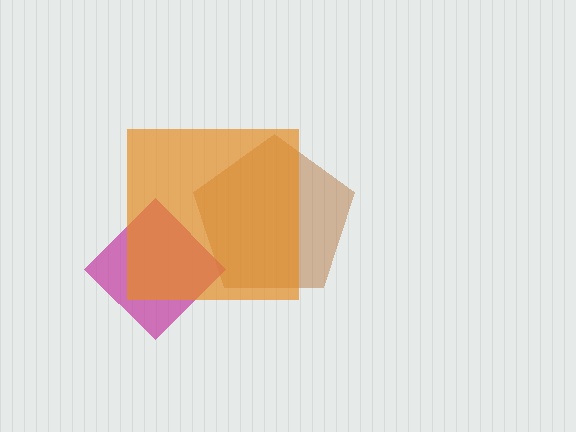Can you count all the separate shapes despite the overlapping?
Yes, there are 3 separate shapes.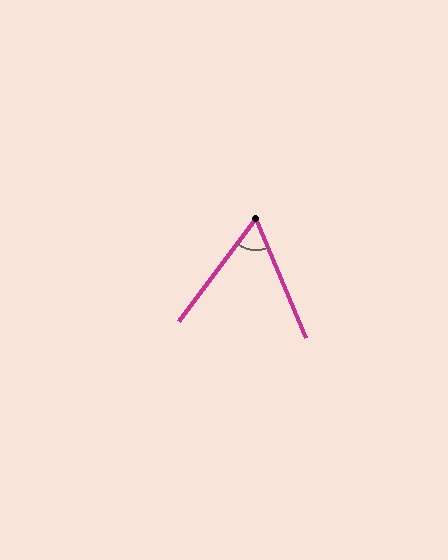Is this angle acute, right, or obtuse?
It is acute.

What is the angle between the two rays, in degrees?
Approximately 59 degrees.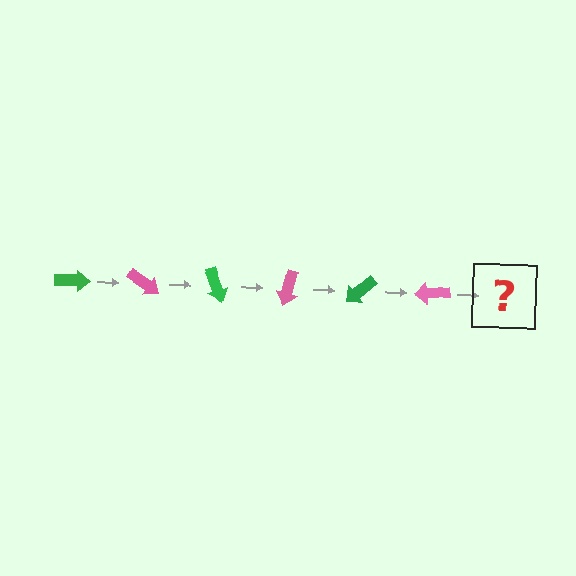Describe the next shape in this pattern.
It should be a green arrow, rotated 210 degrees from the start.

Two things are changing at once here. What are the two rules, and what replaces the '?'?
The two rules are that it rotates 35 degrees each step and the color cycles through green and pink. The '?' should be a green arrow, rotated 210 degrees from the start.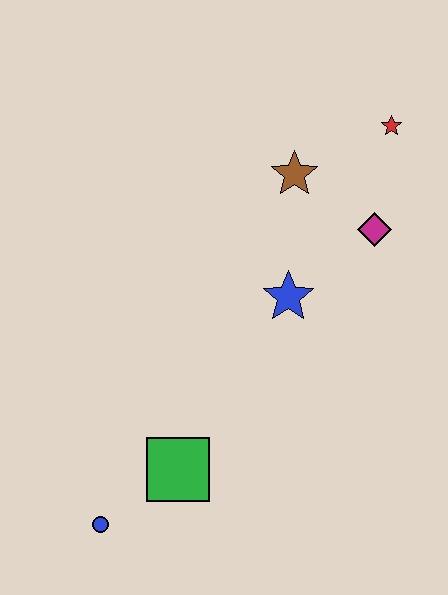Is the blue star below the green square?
No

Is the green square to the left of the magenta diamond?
Yes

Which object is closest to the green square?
The blue circle is closest to the green square.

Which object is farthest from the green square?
The red star is farthest from the green square.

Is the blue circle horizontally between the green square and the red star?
No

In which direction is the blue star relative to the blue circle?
The blue star is above the blue circle.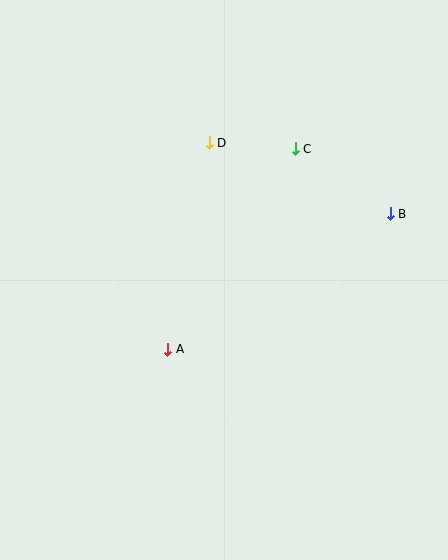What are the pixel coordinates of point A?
Point A is at (168, 349).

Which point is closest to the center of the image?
Point A at (168, 349) is closest to the center.